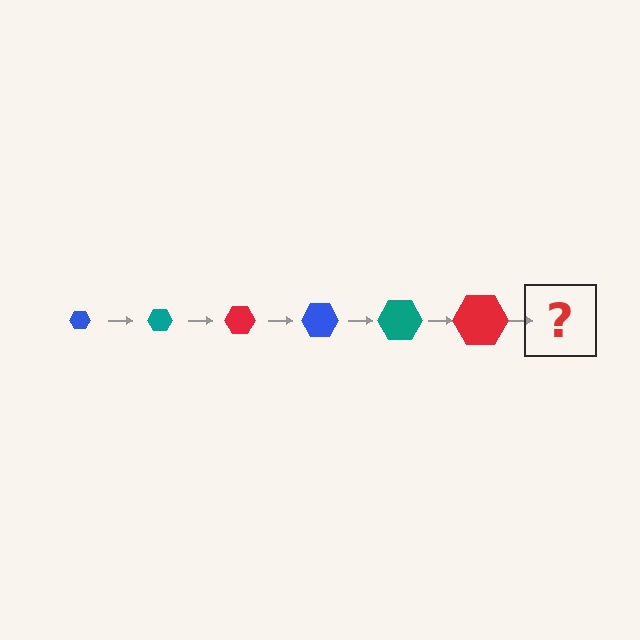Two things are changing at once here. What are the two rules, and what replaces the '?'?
The two rules are that the hexagon grows larger each step and the color cycles through blue, teal, and red. The '?' should be a blue hexagon, larger than the previous one.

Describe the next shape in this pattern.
It should be a blue hexagon, larger than the previous one.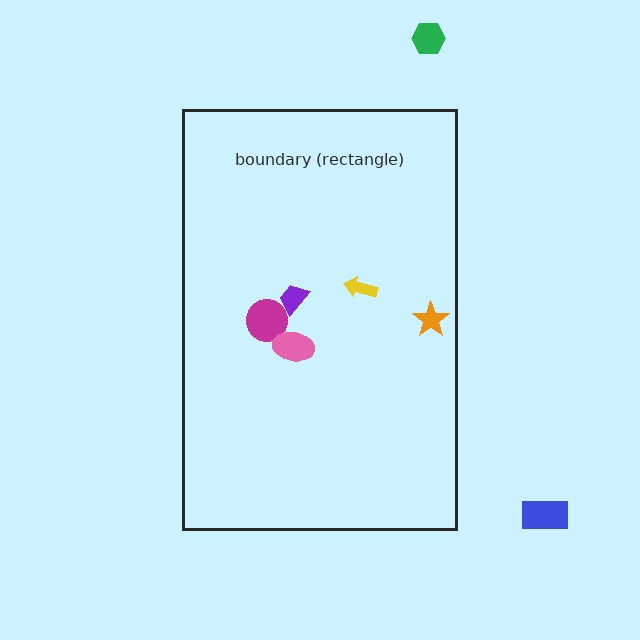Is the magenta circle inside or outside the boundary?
Inside.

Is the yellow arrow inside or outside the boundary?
Inside.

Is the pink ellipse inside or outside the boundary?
Inside.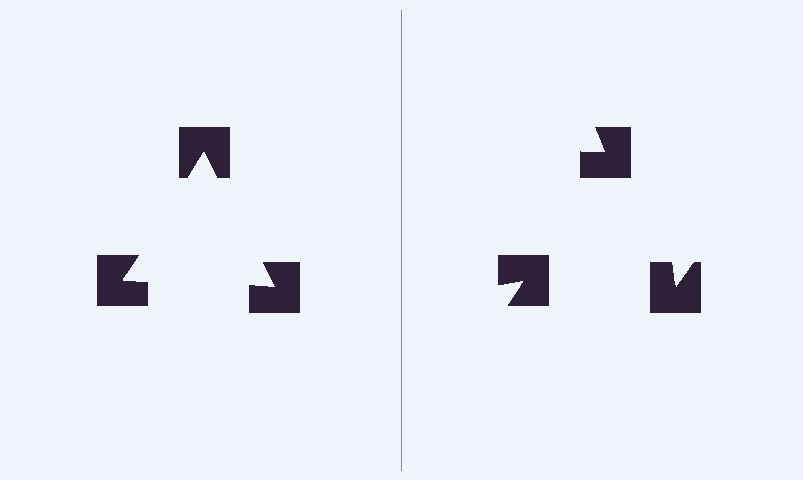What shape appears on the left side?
An illusory triangle.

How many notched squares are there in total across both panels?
6 — 3 on each side.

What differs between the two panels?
The notched squares are positioned identically on both sides; only the wedge orientations differ. On the left they align to a triangle; on the right they are misaligned.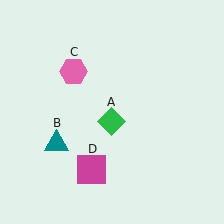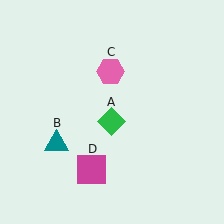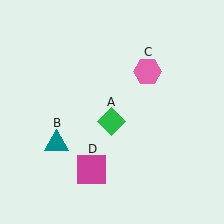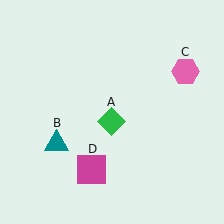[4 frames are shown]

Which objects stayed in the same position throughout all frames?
Green diamond (object A) and teal triangle (object B) and magenta square (object D) remained stationary.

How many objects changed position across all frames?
1 object changed position: pink hexagon (object C).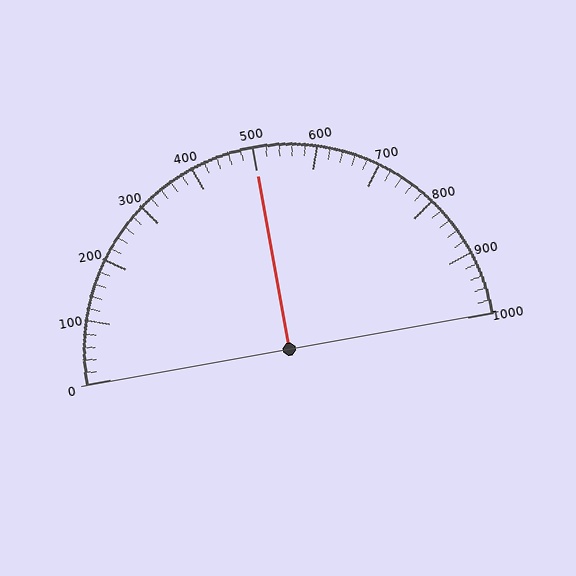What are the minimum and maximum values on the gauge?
The gauge ranges from 0 to 1000.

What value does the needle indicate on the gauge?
The needle indicates approximately 500.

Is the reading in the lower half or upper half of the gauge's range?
The reading is in the upper half of the range (0 to 1000).